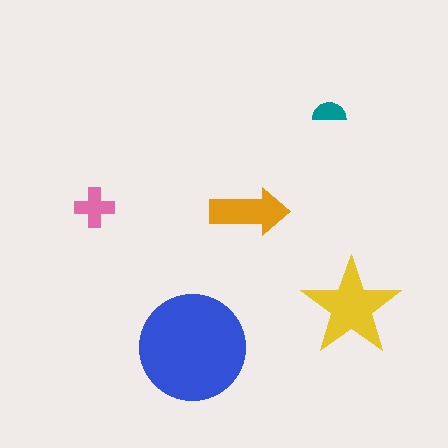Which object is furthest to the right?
The yellow star is rightmost.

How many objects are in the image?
There are 5 objects in the image.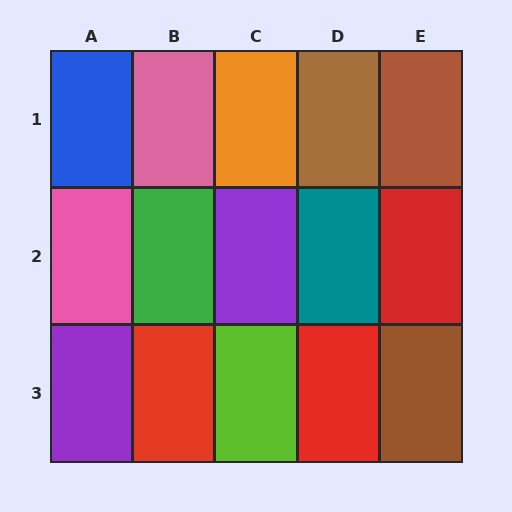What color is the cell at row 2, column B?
Green.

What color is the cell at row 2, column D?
Teal.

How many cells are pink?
2 cells are pink.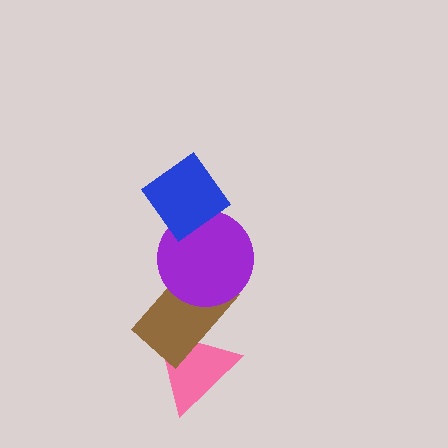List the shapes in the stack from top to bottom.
From top to bottom: the blue diamond, the purple circle, the brown rectangle, the pink triangle.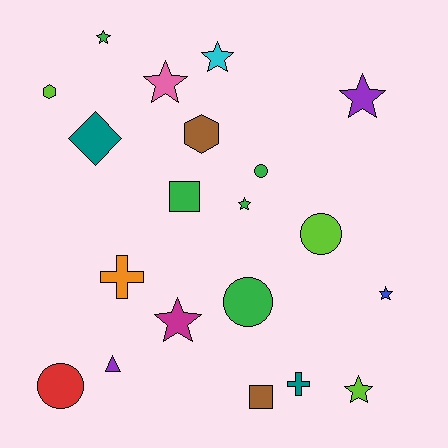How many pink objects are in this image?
There is 1 pink object.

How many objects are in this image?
There are 20 objects.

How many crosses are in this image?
There are 2 crosses.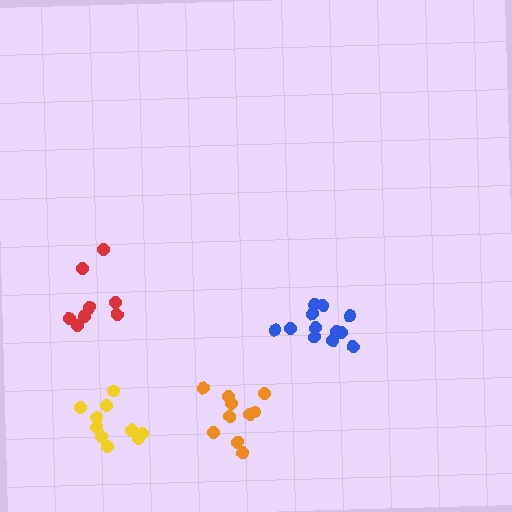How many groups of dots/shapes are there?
There are 4 groups.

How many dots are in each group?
Group 1: 12 dots, Group 2: 10 dots, Group 3: 10 dots, Group 4: 8 dots (40 total).